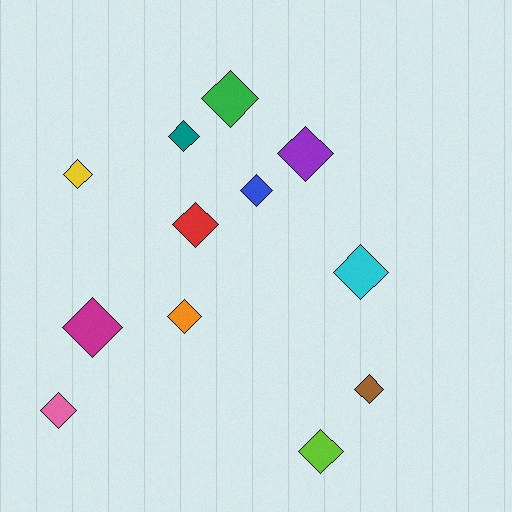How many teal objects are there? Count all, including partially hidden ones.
There is 1 teal object.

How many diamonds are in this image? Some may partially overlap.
There are 12 diamonds.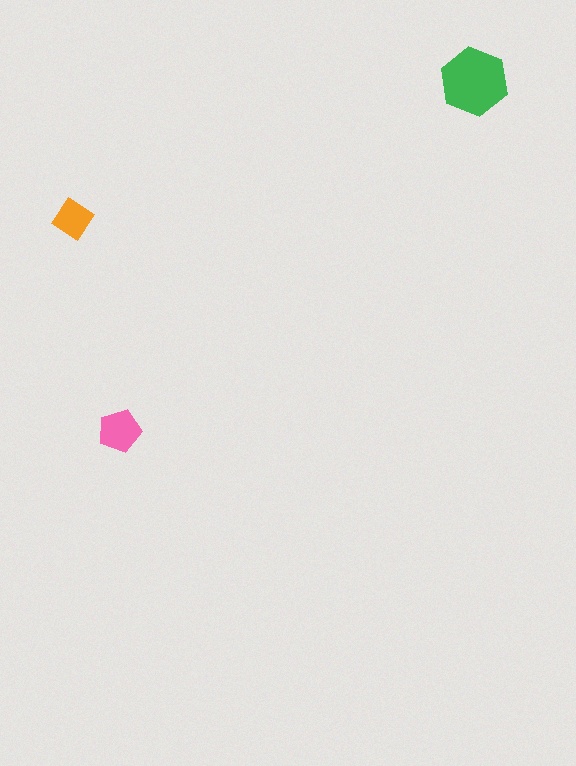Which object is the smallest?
The orange diamond.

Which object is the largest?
The green hexagon.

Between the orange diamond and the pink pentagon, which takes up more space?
The pink pentagon.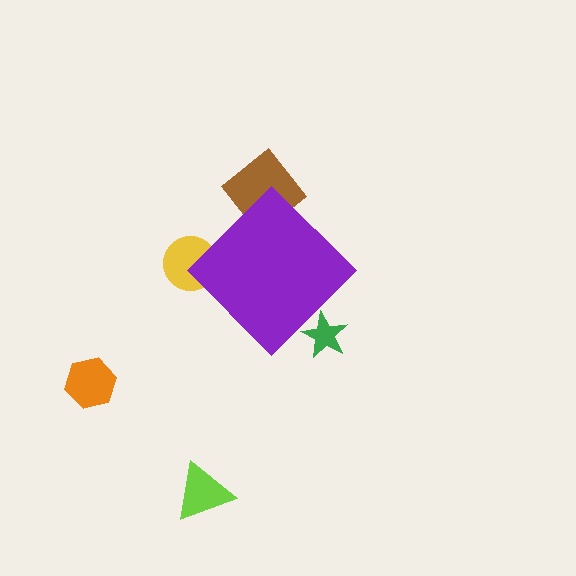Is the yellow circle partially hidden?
Yes, the yellow circle is partially hidden behind the purple diamond.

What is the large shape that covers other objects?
A purple diamond.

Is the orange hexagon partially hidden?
No, the orange hexagon is fully visible.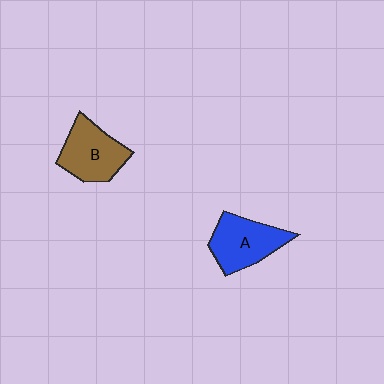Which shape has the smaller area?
Shape B (brown).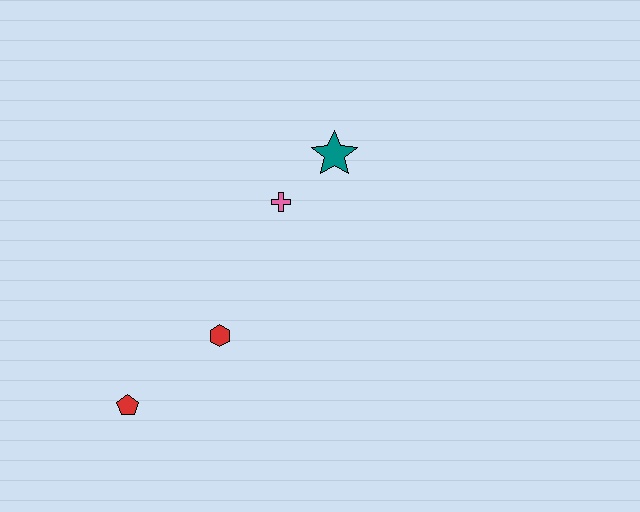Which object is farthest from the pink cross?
The red pentagon is farthest from the pink cross.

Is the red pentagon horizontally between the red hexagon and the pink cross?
No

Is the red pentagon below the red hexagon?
Yes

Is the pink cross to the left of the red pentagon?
No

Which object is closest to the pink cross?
The teal star is closest to the pink cross.